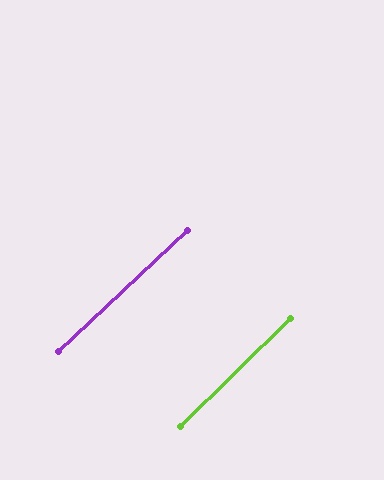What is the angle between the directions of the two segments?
Approximately 2 degrees.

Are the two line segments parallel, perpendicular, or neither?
Parallel — their directions differ by only 1.5°.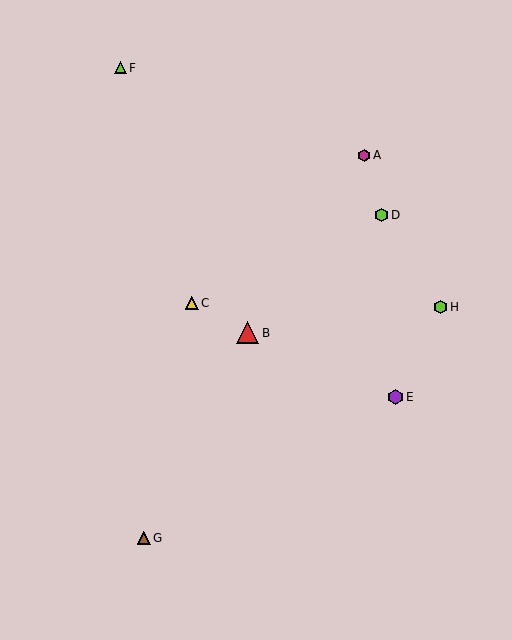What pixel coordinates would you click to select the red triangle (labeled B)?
Click at (247, 333) to select the red triangle B.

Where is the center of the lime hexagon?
The center of the lime hexagon is at (382, 215).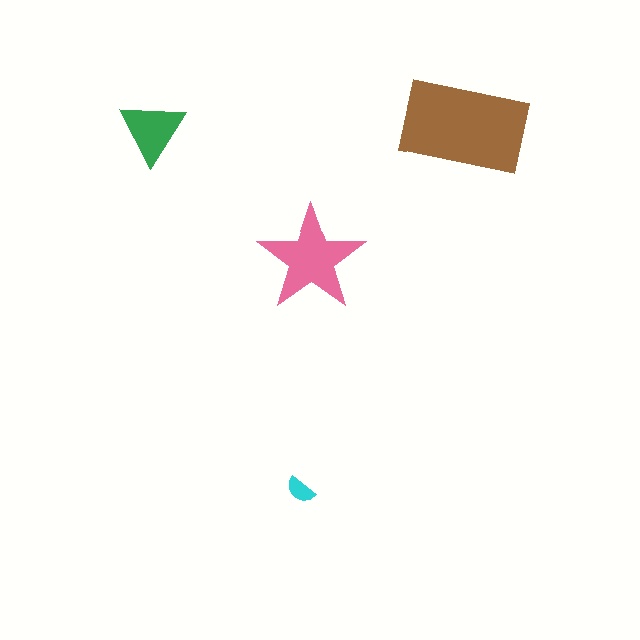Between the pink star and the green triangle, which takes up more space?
The pink star.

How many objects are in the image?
There are 4 objects in the image.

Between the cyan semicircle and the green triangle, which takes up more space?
The green triangle.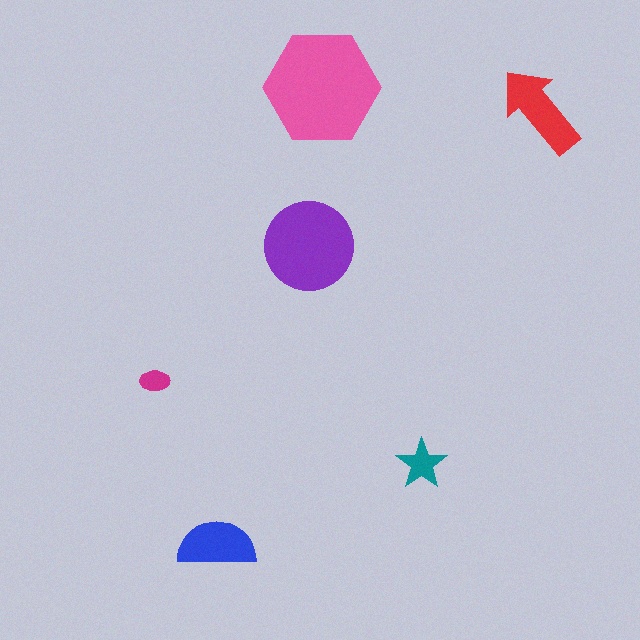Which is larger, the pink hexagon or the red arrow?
The pink hexagon.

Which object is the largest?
The pink hexagon.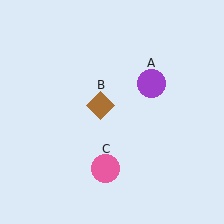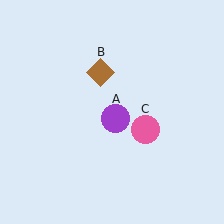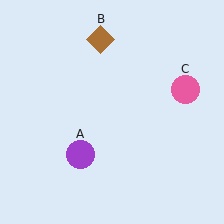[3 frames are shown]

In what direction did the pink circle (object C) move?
The pink circle (object C) moved up and to the right.